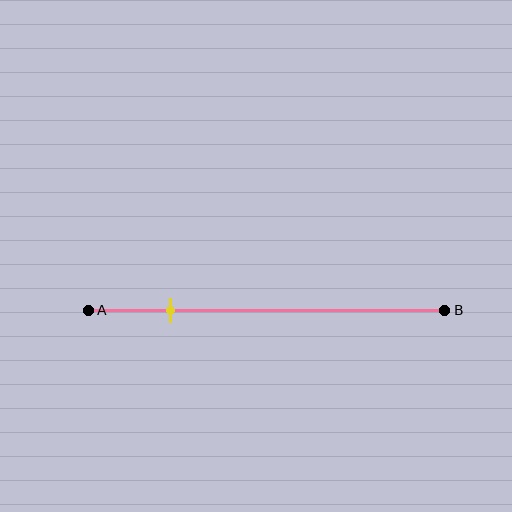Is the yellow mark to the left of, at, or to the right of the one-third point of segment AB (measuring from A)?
The yellow mark is to the left of the one-third point of segment AB.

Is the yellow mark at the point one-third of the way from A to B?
No, the mark is at about 25% from A, not at the 33% one-third point.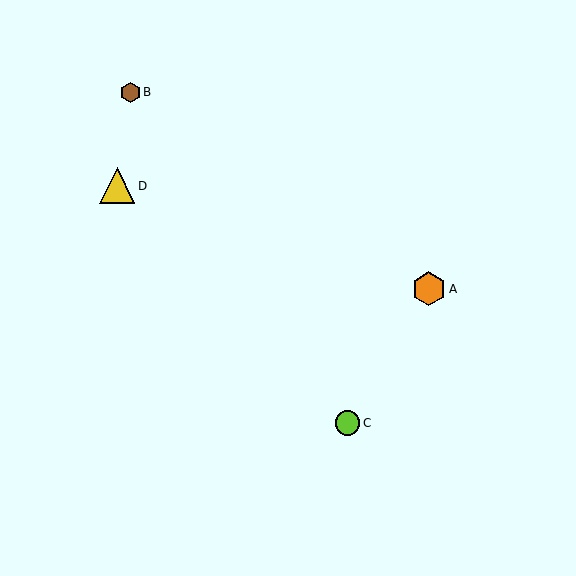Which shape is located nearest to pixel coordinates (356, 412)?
The lime circle (labeled C) at (348, 423) is nearest to that location.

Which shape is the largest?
The yellow triangle (labeled D) is the largest.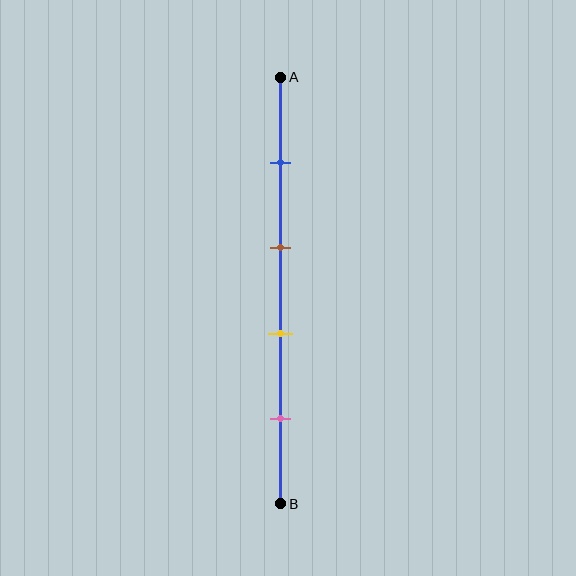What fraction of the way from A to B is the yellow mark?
The yellow mark is approximately 60% (0.6) of the way from A to B.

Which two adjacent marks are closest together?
The brown and yellow marks are the closest adjacent pair.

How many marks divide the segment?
There are 4 marks dividing the segment.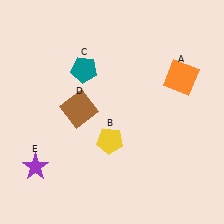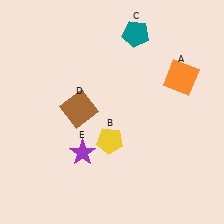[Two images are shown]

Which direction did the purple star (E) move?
The purple star (E) moved right.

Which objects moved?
The objects that moved are: the teal pentagon (C), the purple star (E).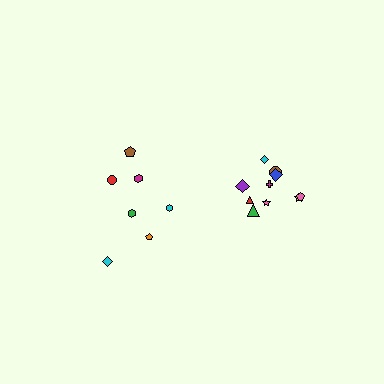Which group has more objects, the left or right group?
The right group.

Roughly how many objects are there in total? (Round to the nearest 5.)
Roughly 15 objects in total.